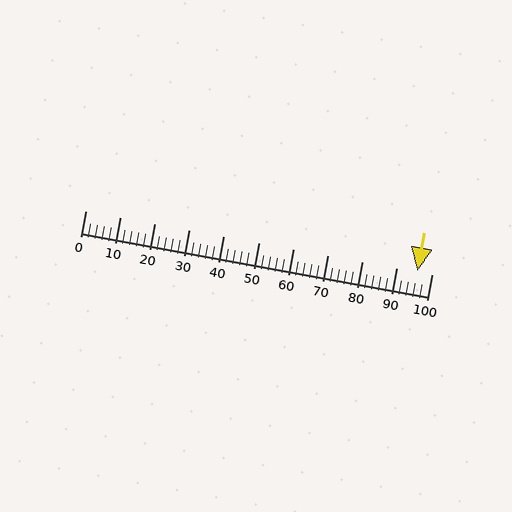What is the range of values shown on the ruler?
The ruler shows values from 0 to 100.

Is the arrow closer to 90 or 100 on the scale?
The arrow is closer to 100.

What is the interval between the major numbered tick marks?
The major tick marks are spaced 10 units apart.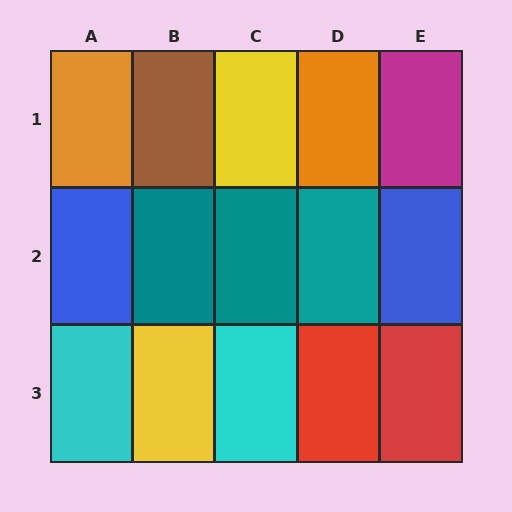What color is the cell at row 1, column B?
Brown.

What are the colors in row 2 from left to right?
Blue, teal, teal, teal, blue.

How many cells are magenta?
1 cell is magenta.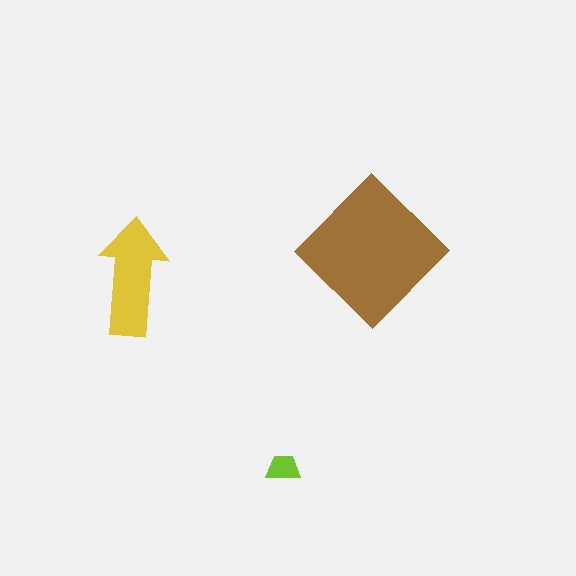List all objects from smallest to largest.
The lime trapezoid, the yellow arrow, the brown diamond.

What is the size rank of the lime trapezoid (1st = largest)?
3rd.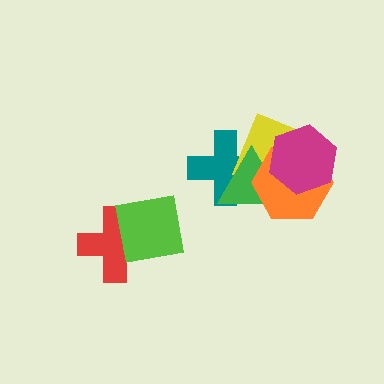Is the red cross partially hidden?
Yes, it is partially covered by another shape.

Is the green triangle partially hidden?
Yes, it is partially covered by another shape.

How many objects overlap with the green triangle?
4 objects overlap with the green triangle.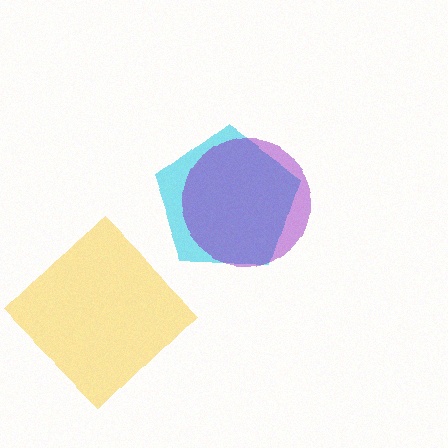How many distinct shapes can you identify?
There are 3 distinct shapes: a yellow diamond, a cyan pentagon, a purple circle.